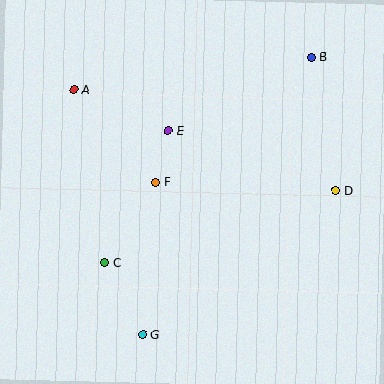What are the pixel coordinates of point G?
Point G is at (143, 335).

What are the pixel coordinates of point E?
Point E is at (168, 130).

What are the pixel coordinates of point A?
Point A is at (74, 90).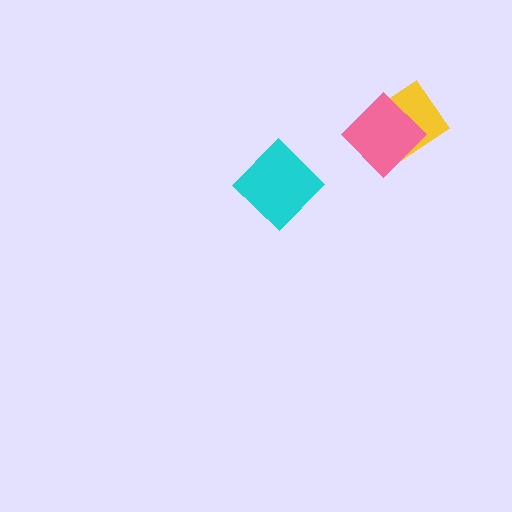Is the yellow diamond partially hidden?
Yes, it is partially covered by another shape.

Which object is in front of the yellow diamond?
The pink diamond is in front of the yellow diamond.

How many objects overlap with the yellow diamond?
1 object overlaps with the yellow diamond.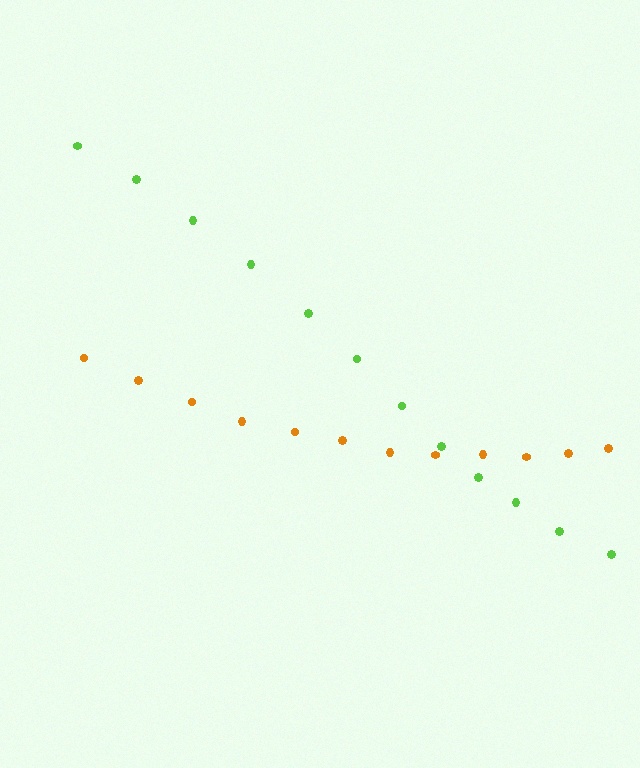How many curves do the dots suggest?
There are 2 distinct paths.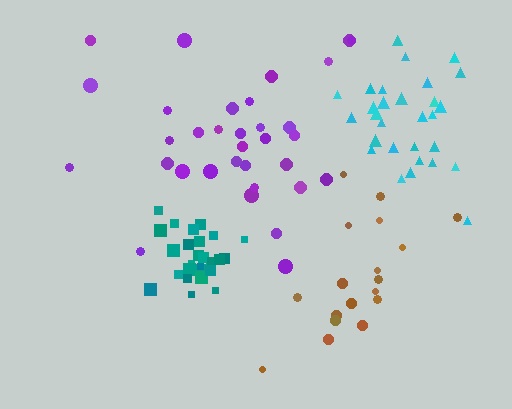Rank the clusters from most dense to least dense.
teal, cyan, purple, brown.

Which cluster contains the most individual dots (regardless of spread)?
Purple (33).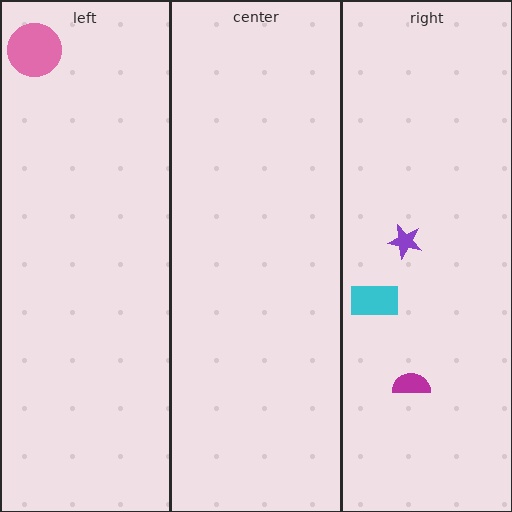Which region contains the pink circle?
The left region.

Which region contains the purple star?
The right region.